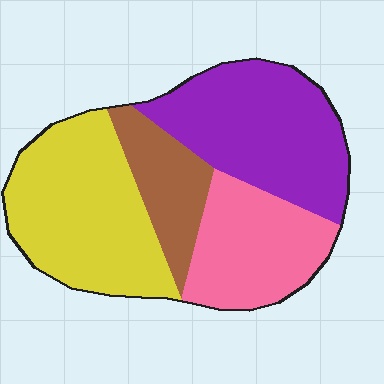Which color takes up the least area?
Brown, at roughly 15%.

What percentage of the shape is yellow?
Yellow takes up about one third (1/3) of the shape.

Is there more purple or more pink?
Purple.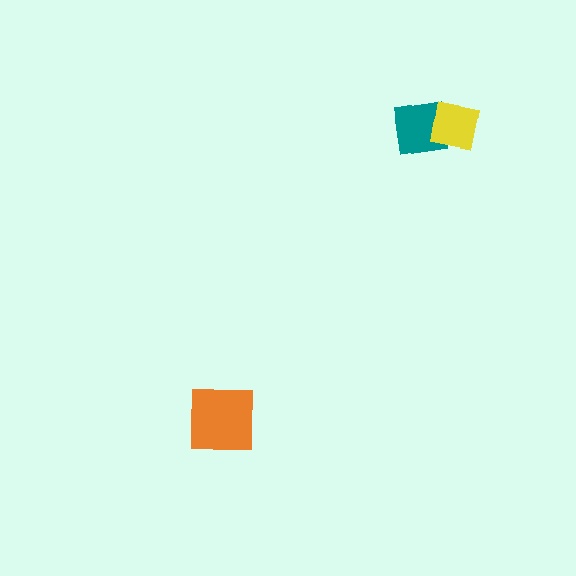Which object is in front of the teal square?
The yellow square is in front of the teal square.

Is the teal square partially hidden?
Yes, it is partially covered by another shape.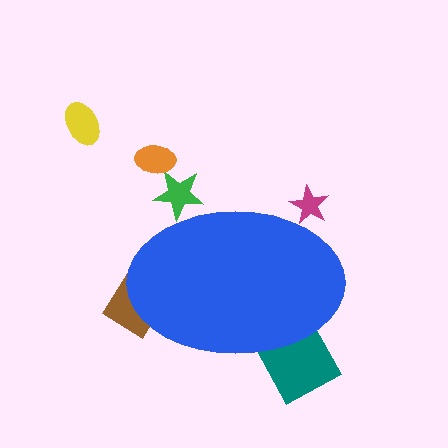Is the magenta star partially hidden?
Yes, the magenta star is partially hidden behind the blue ellipse.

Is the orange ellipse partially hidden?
No, the orange ellipse is fully visible.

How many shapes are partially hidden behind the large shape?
4 shapes are partially hidden.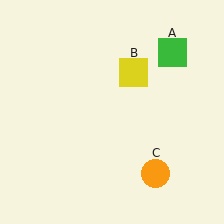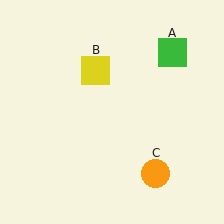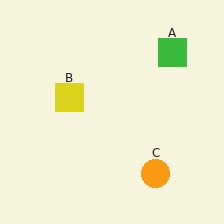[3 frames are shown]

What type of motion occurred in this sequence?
The yellow square (object B) rotated counterclockwise around the center of the scene.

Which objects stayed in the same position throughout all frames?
Green square (object A) and orange circle (object C) remained stationary.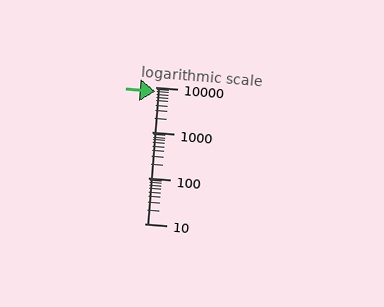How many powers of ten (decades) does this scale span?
The scale spans 3 decades, from 10 to 10000.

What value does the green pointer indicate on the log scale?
The pointer indicates approximately 8100.